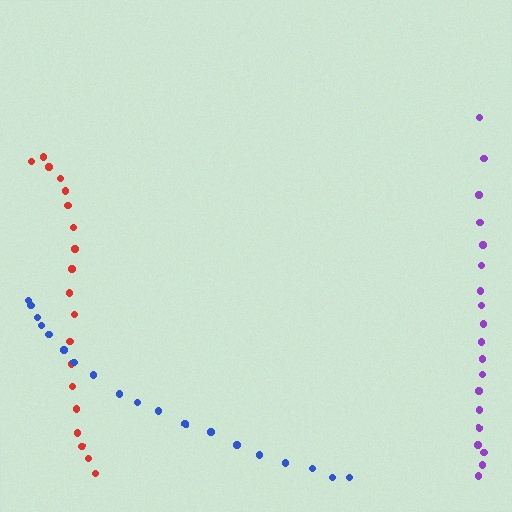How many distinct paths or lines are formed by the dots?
There are 3 distinct paths.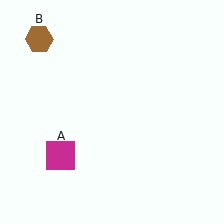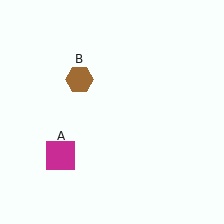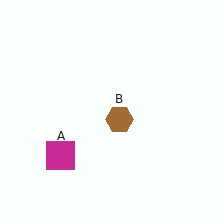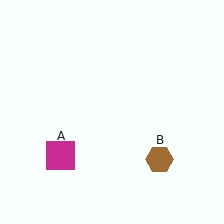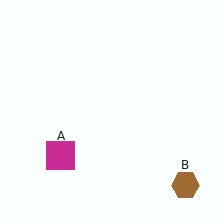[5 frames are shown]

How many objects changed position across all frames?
1 object changed position: brown hexagon (object B).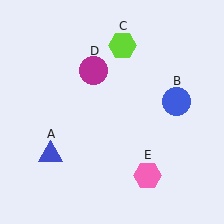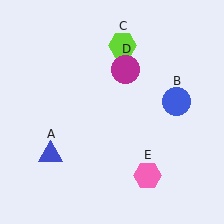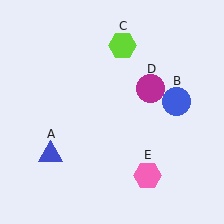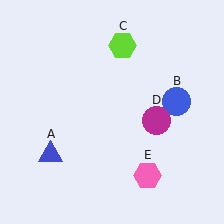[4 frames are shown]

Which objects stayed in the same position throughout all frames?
Blue triangle (object A) and blue circle (object B) and lime hexagon (object C) and pink hexagon (object E) remained stationary.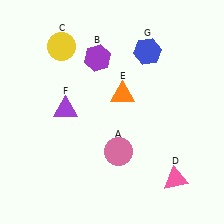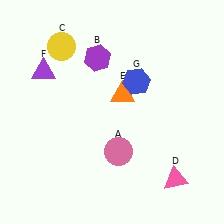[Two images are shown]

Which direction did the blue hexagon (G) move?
The blue hexagon (G) moved down.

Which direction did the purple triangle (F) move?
The purple triangle (F) moved up.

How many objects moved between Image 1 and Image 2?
2 objects moved between the two images.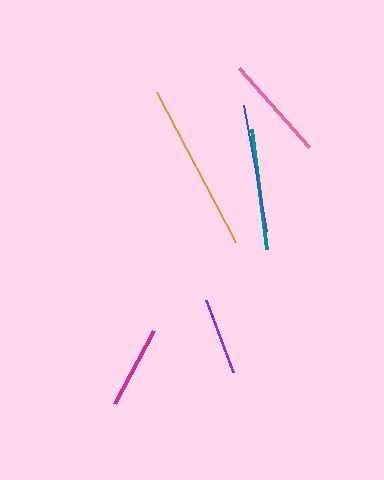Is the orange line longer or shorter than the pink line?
The orange line is longer than the pink line.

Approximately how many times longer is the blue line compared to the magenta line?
The blue line is approximately 1.5 times the length of the magenta line.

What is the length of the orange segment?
The orange segment is approximately 170 pixels long.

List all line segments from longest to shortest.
From longest to shortest: orange, blue, teal, pink, magenta, purple.